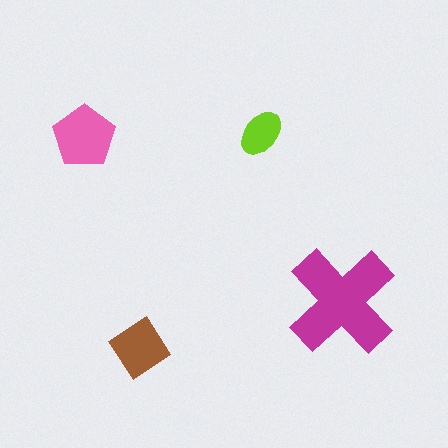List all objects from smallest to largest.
The lime ellipse, the brown diamond, the pink pentagon, the magenta cross.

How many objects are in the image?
There are 4 objects in the image.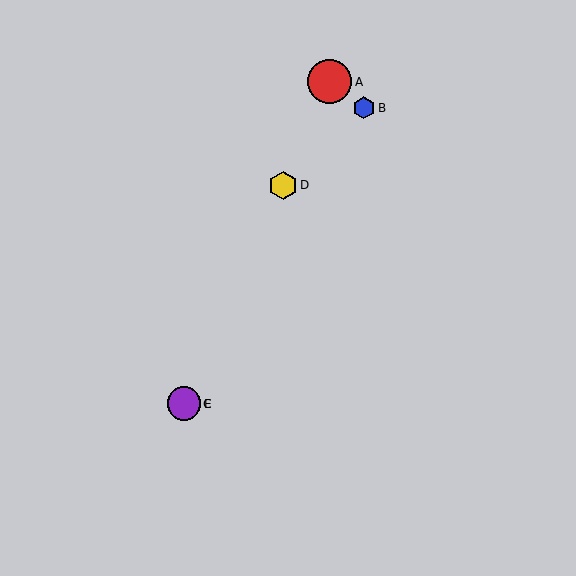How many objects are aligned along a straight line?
4 objects (A, C, D, E) are aligned along a straight line.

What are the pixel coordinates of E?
Object E is at (184, 404).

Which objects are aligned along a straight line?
Objects A, C, D, E are aligned along a straight line.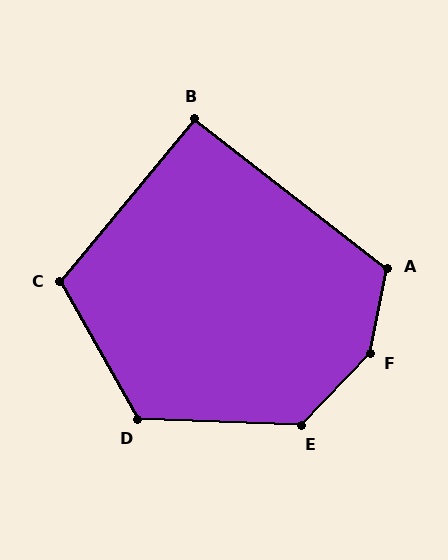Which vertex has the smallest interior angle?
B, at approximately 92 degrees.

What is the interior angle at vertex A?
Approximately 116 degrees (obtuse).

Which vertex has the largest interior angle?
F, at approximately 147 degrees.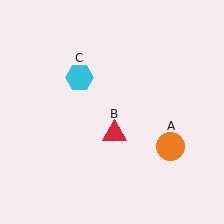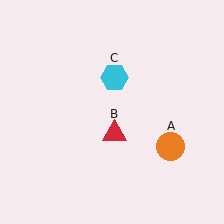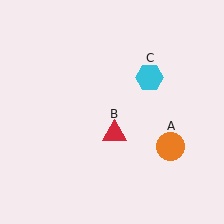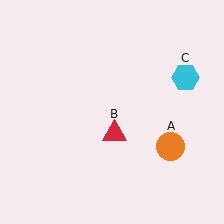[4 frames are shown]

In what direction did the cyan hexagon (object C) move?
The cyan hexagon (object C) moved right.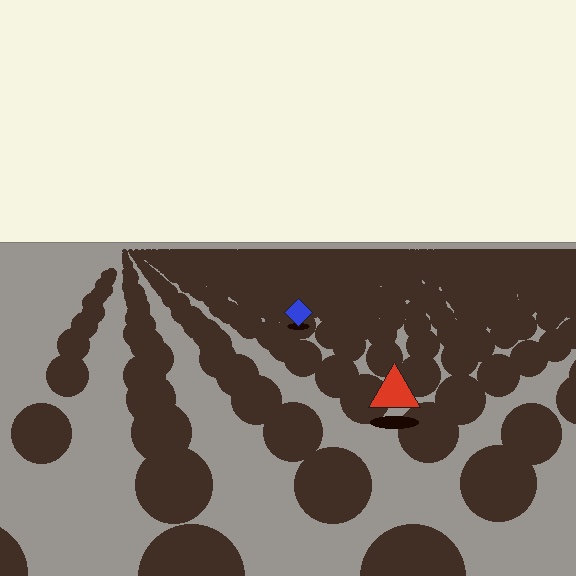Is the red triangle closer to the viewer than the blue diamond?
Yes. The red triangle is closer — you can tell from the texture gradient: the ground texture is coarser near it.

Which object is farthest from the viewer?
The blue diamond is farthest from the viewer. It appears smaller and the ground texture around it is denser.